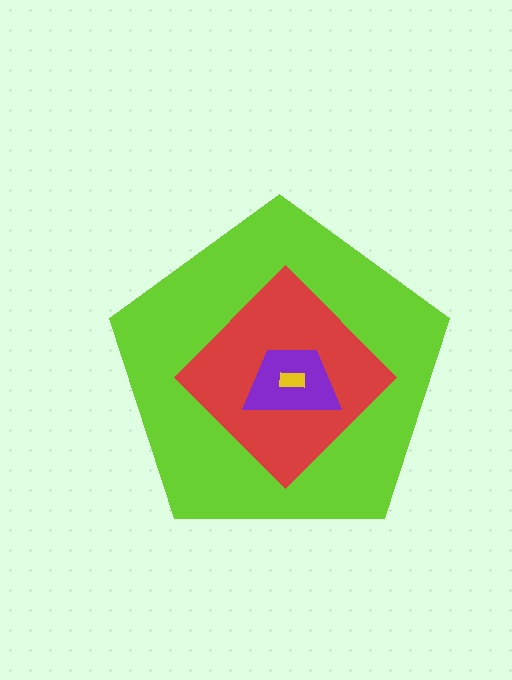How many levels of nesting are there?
4.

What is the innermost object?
The yellow rectangle.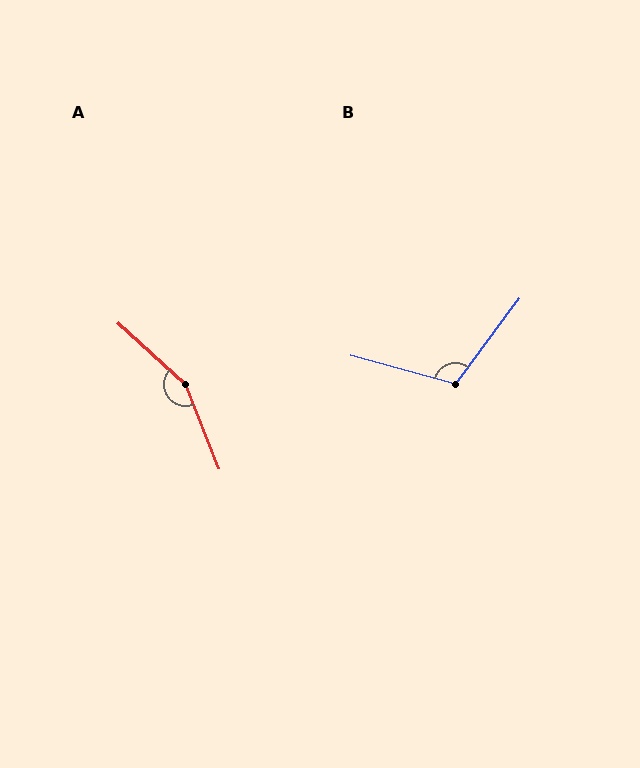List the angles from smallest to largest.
B (111°), A (154°).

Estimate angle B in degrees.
Approximately 111 degrees.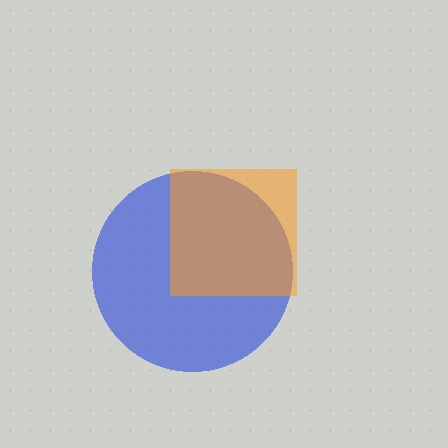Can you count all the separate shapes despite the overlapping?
Yes, there are 2 separate shapes.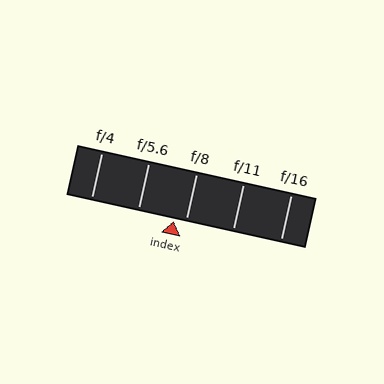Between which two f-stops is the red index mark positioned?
The index mark is between f/5.6 and f/8.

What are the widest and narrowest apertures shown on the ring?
The widest aperture shown is f/4 and the narrowest is f/16.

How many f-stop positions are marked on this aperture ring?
There are 5 f-stop positions marked.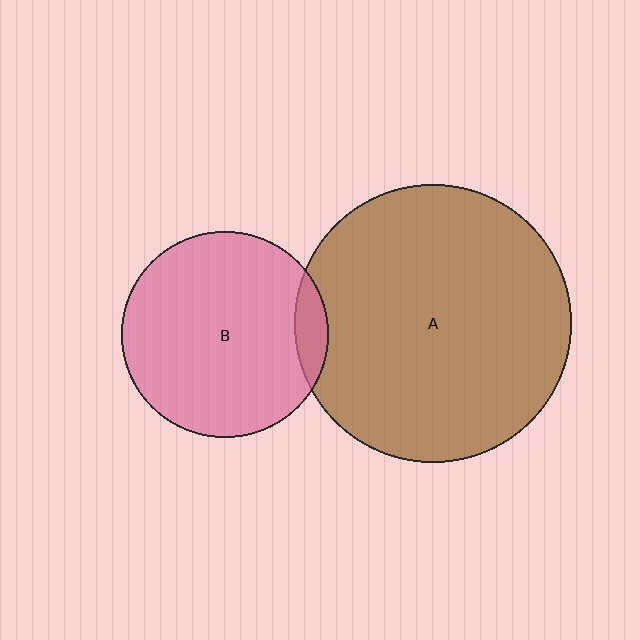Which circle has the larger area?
Circle A (brown).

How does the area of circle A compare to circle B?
Approximately 1.8 times.